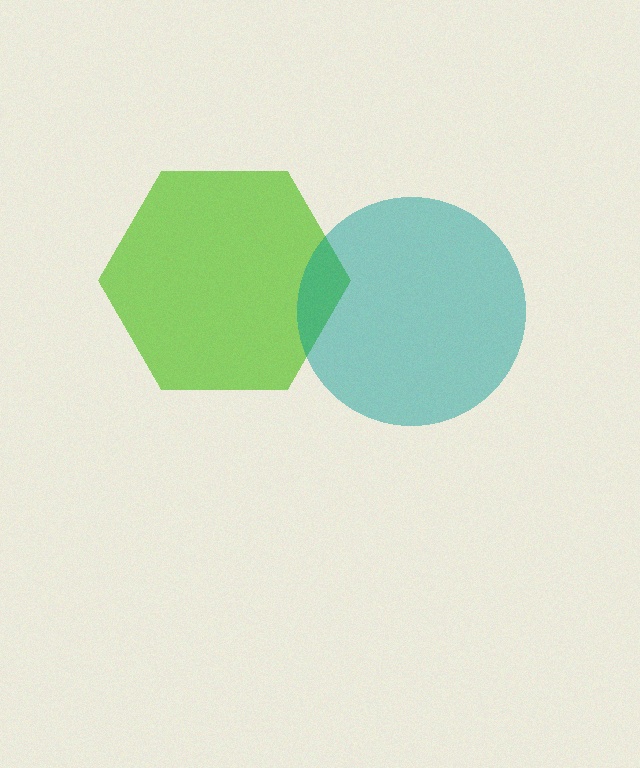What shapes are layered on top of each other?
The layered shapes are: a lime hexagon, a teal circle.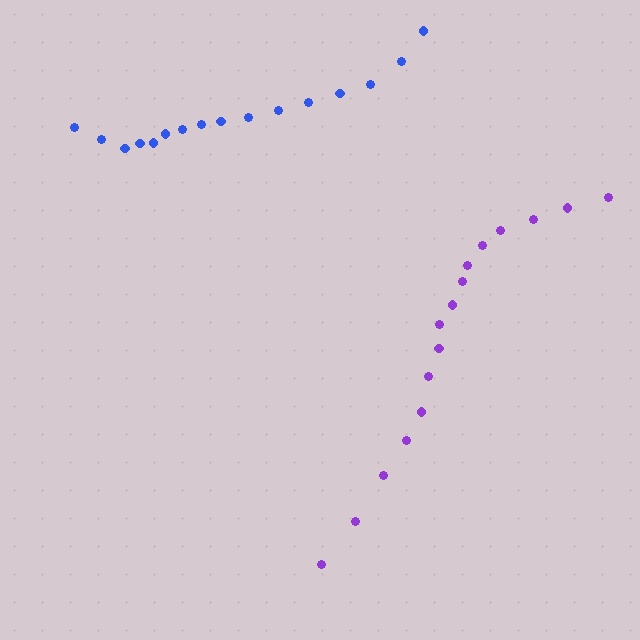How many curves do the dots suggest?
There are 2 distinct paths.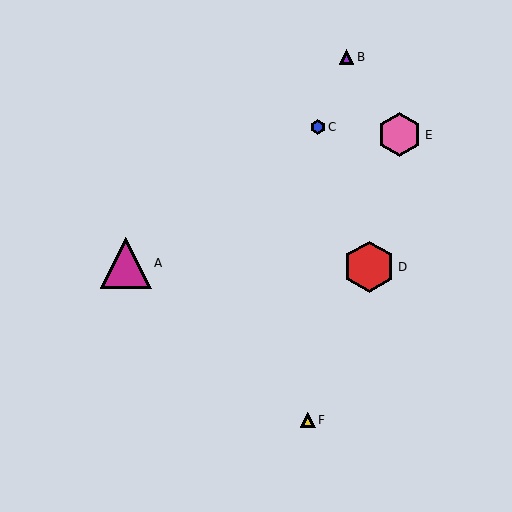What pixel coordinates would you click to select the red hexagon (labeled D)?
Click at (369, 267) to select the red hexagon D.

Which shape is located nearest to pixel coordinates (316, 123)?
The blue hexagon (labeled C) at (318, 127) is nearest to that location.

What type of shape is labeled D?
Shape D is a red hexagon.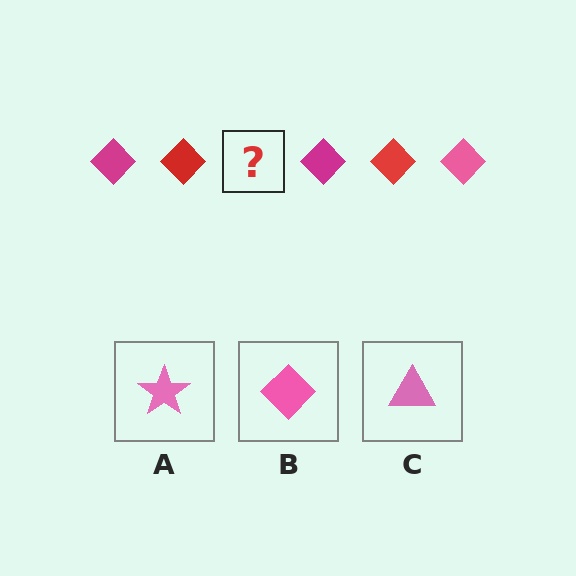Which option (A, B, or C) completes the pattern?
B.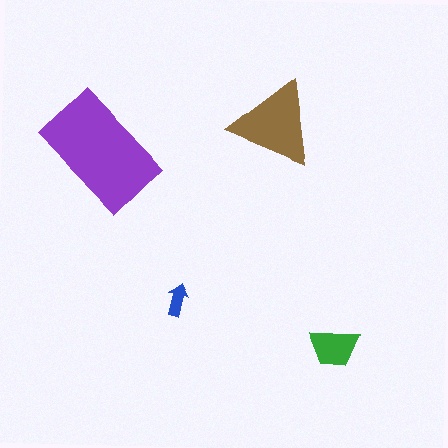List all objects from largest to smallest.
The purple rectangle, the brown triangle, the green trapezoid, the blue arrow.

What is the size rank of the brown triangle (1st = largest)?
2nd.